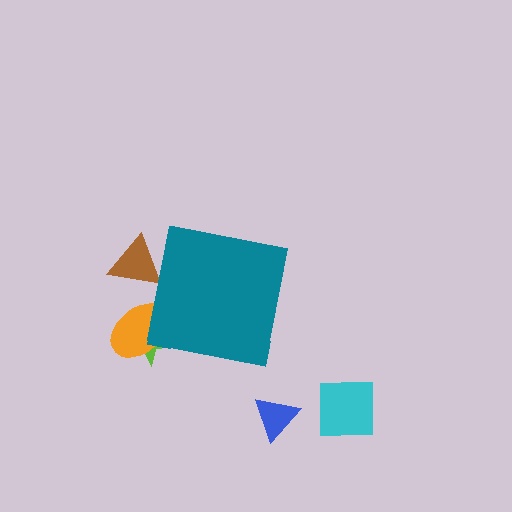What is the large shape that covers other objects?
A teal square.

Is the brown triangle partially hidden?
Yes, the brown triangle is partially hidden behind the teal square.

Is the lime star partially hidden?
Yes, the lime star is partially hidden behind the teal square.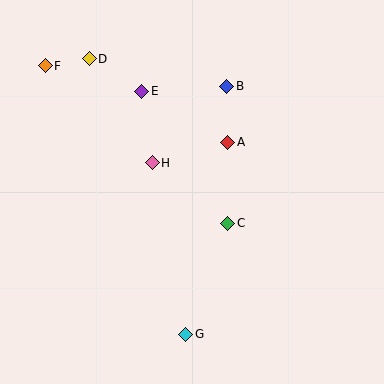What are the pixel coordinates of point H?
Point H is at (152, 163).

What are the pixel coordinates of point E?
Point E is at (142, 91).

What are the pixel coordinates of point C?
Point C is at (228, 223).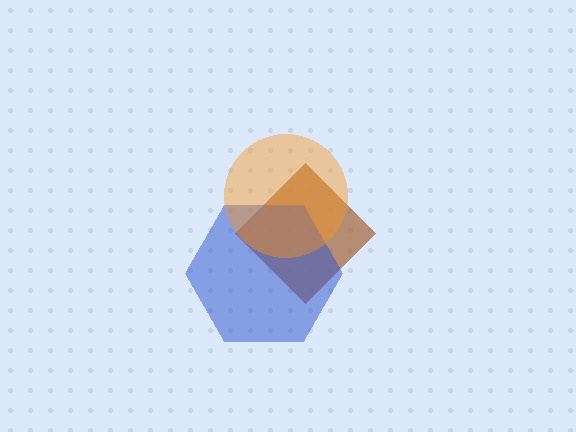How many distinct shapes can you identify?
There are 3 distinct shapes: a brown diamond, a blue hexagon, an orange circle.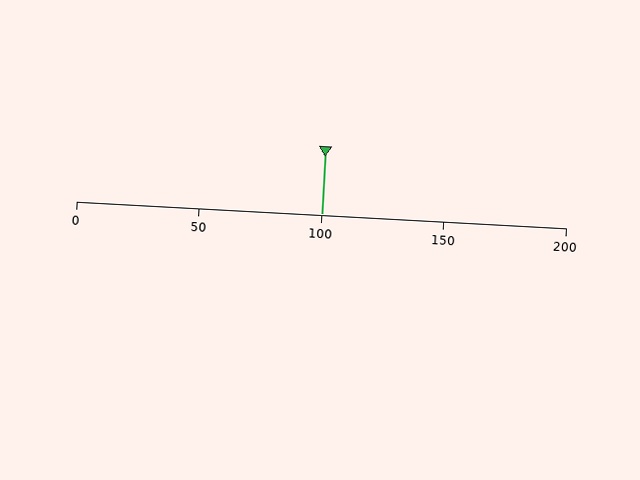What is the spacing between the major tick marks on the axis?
The major ticks are spaced 50 apart.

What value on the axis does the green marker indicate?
The marker indicates approximately 100.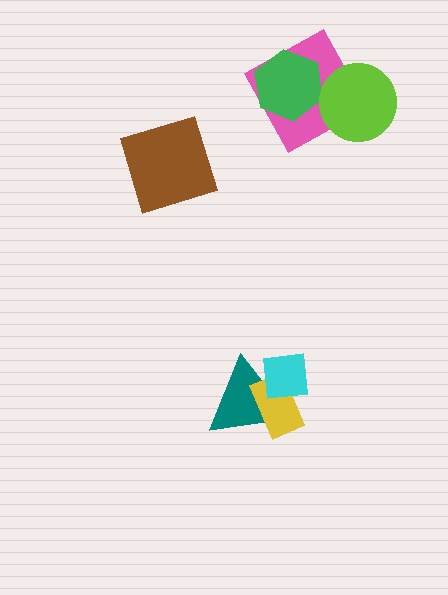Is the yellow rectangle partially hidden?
Yes, it is partially covered by another shape.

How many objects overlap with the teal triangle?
2 objects overlap with the teal triangle.